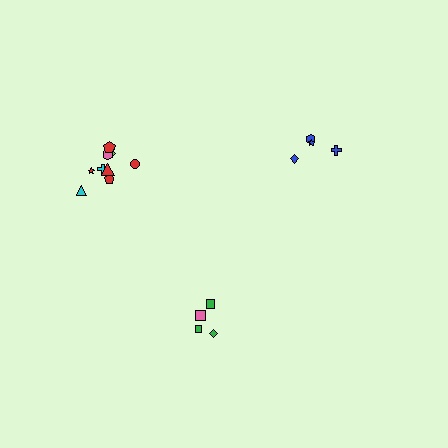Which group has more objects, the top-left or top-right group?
The top-left group.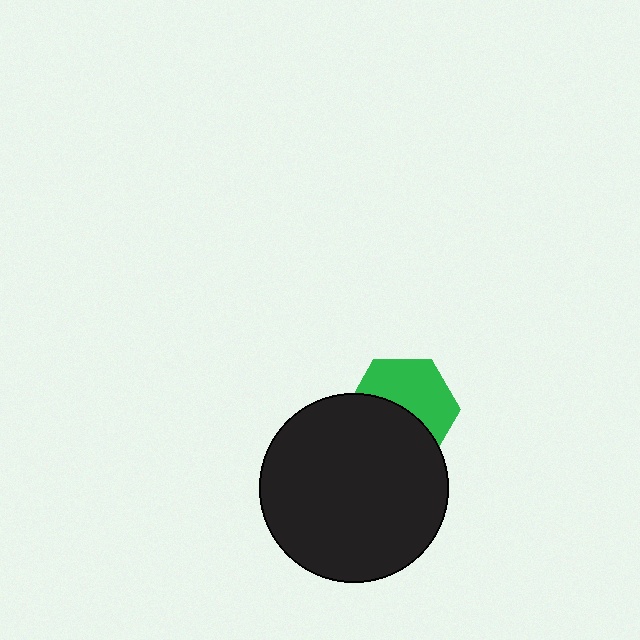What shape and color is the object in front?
The object in front is a black circle.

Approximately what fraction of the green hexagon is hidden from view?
Roughly 47% of the green hexagon is hidden behind the black circle.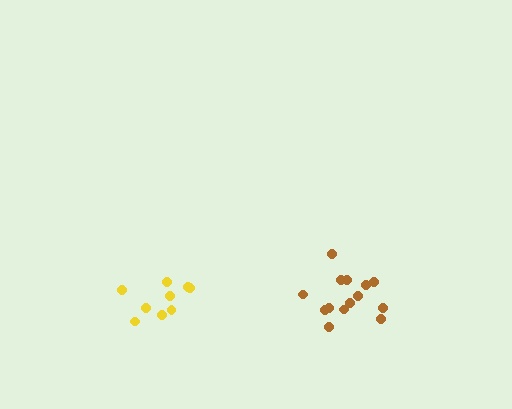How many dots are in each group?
Group 1: 14 dots, Group 2: 9 dots (23 total).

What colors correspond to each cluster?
The clusters are colored: brown, yellow.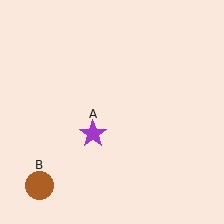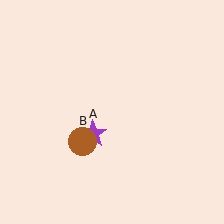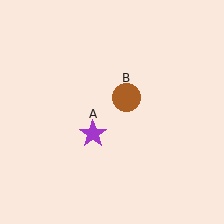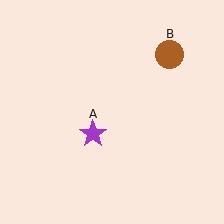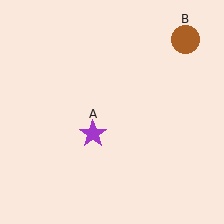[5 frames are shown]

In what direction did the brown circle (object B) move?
The brown circle (object B) moved up and to the right.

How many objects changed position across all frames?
1 object changed position: brown circle (object B).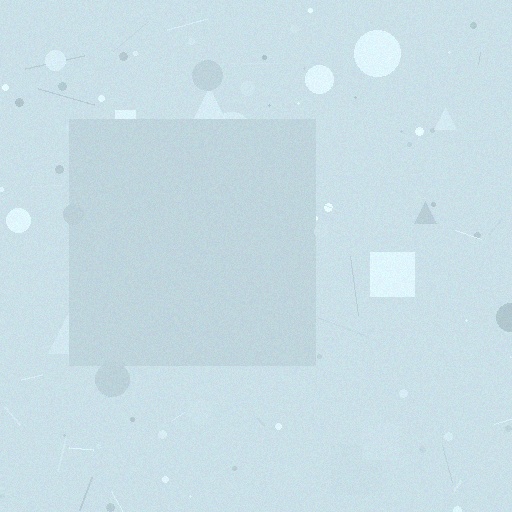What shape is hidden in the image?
A square is hidden in the image.